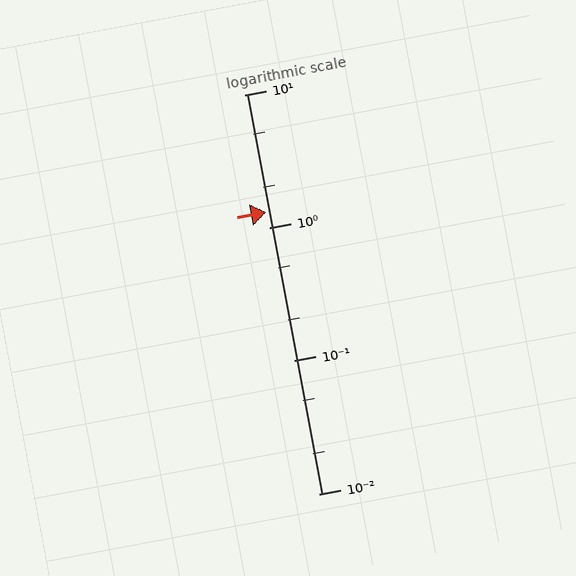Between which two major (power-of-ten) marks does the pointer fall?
The pointer is between 1 and 10.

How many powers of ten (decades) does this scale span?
The scale spans 3 decades, from 0.01 to 10.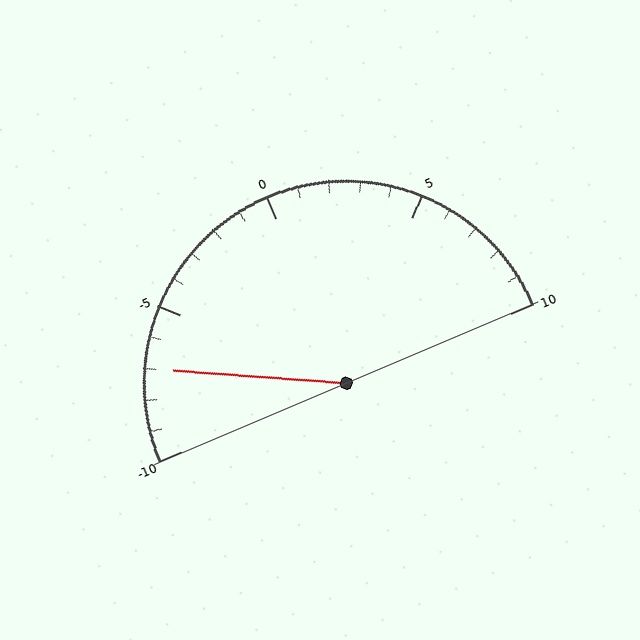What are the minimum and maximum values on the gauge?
The gauge ranges from -10 to 10.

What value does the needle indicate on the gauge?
The needle indicates approximately -7.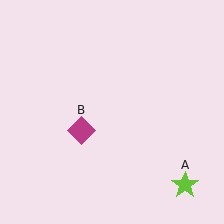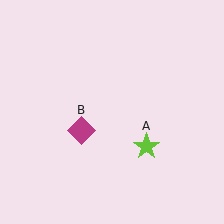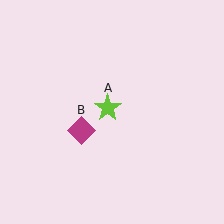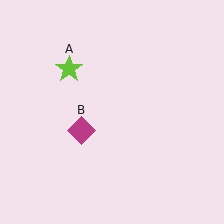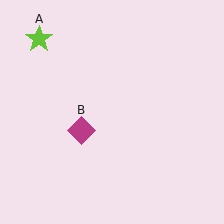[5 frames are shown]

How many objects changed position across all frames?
1 object changed position: lime star (object A).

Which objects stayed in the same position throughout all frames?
Magenta diamond (object B) remained stationary.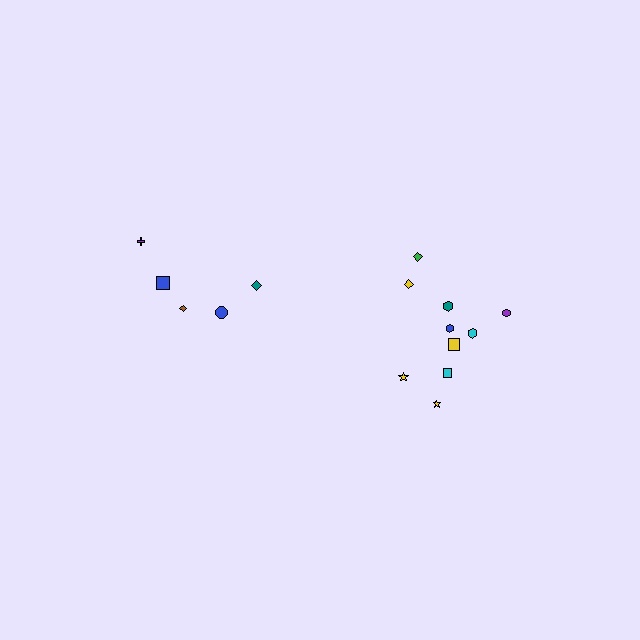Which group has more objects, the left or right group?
The right group.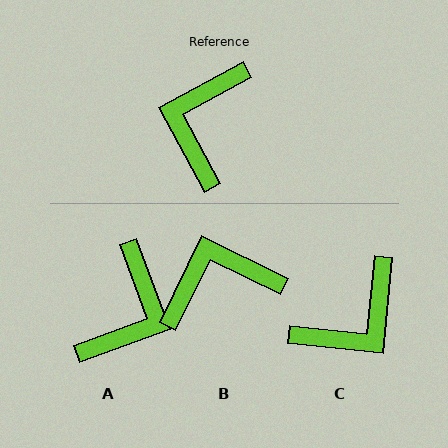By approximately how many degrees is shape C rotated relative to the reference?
Approximately 146 degrees counter-clockwise.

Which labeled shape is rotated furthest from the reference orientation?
A, about 172 degrees away.